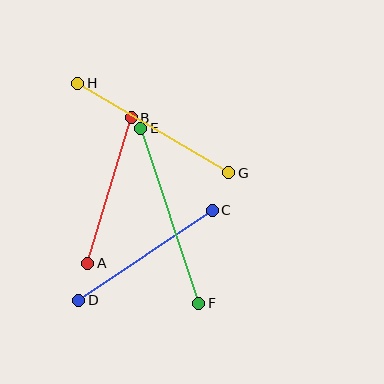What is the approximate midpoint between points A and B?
The midpoint is at approximately (110, 191) pixels.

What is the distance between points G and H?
The distance is approximately 175 pixels.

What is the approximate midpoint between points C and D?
The midpoint is at approximately (145, 255) pixels.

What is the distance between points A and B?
The distance is approximately 152 pixels.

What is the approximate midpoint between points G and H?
The midpoint is at approximately (153, 128) pixels.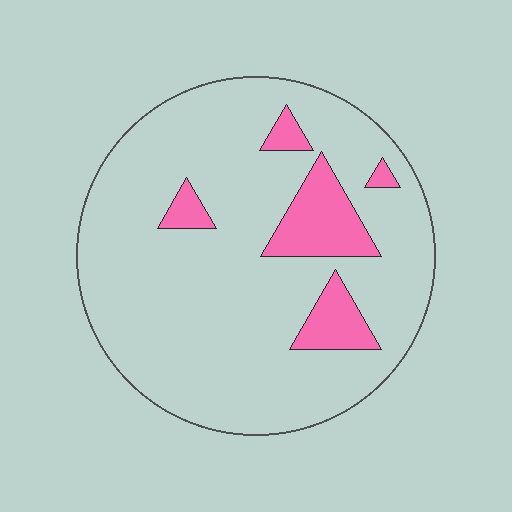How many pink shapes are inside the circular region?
5.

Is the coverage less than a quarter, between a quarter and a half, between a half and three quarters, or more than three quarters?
Less than a quarter.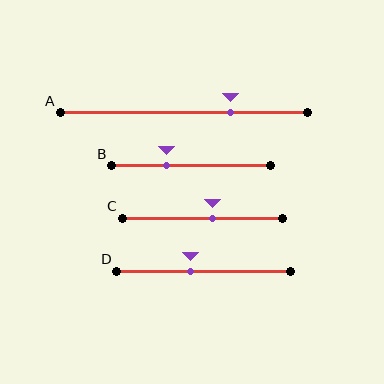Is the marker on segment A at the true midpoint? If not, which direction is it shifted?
No, the marker on segment A is shifted to the right by about 19% of the segment length.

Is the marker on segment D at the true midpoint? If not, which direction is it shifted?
No, the marker on segment D is shifted to the left by about 7% of the segment length.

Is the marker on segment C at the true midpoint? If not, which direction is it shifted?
No, the marker on segment C is shifted to the right by about 6% of the segment length.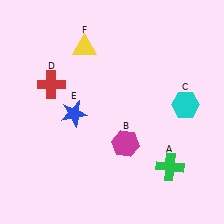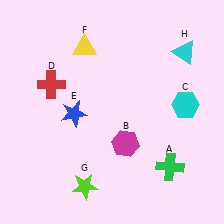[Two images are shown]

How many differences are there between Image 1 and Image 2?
There are 2 differences between the two images.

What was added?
A lime star (G), a cyan triangle (H) were added in Image 2.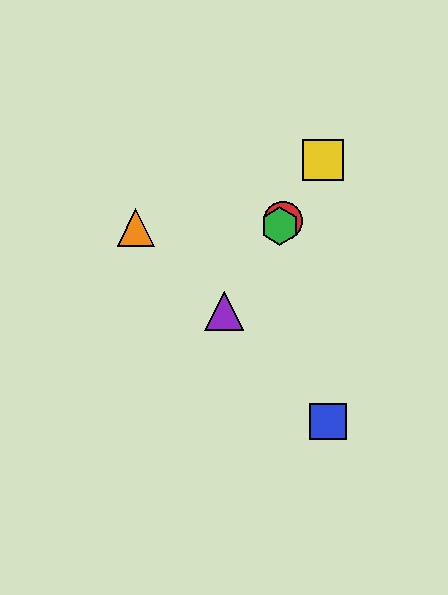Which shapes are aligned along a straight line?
The red circle, the green hexagon, the yellow square, the purple triangle are aligned along a straight line.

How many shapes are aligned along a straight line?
4 shapes (the red circle, the green hexagon, the yellow square, the purple triangle) are aligned along a straight line.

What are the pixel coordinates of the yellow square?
The yellow square is at (323, 160).